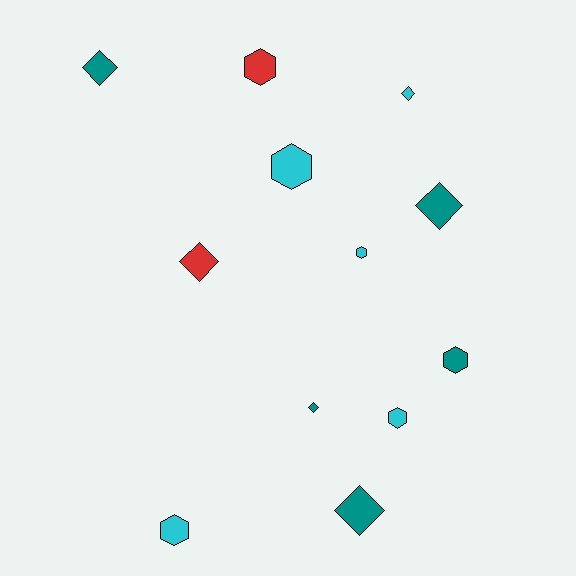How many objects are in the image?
There are 12 objects.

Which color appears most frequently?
Teal, with 5 objects.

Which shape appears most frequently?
Diamond, with 6 objects.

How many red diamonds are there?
There is 1 red diamond.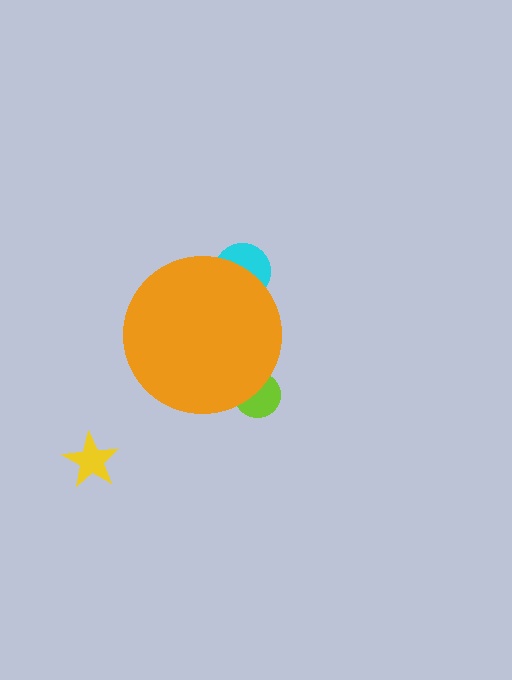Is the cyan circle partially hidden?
Yes, the cyan circle is partially hidden behind the orange circle.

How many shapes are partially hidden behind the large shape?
2 shapes are partially hidden.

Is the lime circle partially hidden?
Yes, the lime circle is partially hidden behind the orange circle.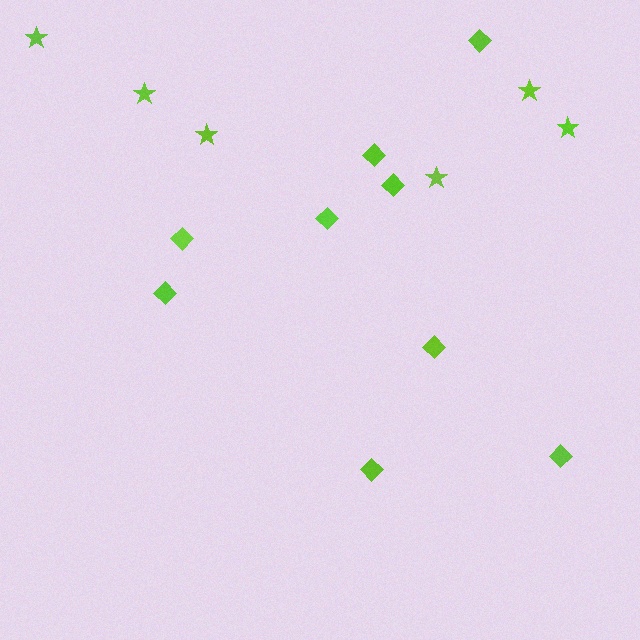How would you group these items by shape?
There are 2 groups: one group of diamonds (9) and one group of stars (6).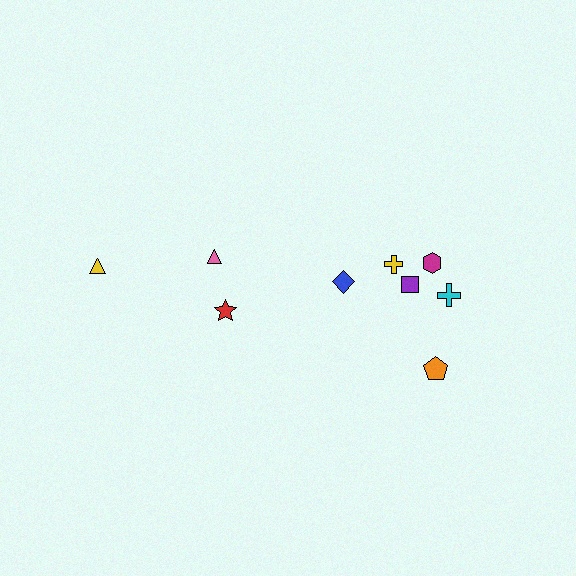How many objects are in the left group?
There are 3 objects.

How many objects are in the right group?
There are 6 objects.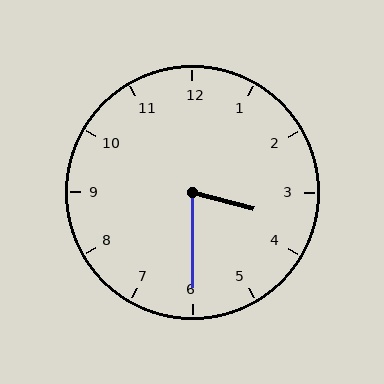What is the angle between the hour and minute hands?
Approximately 75 degrees.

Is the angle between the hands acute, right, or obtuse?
It is acute.